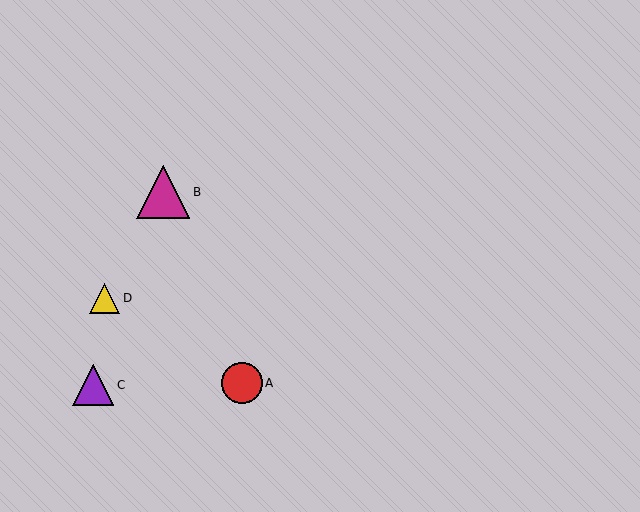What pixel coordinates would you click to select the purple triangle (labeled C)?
Click at (93, 385) to select the purple triangle C.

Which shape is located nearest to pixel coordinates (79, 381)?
The purple triangle (labeled C) at (93, 385) is nearest to that location.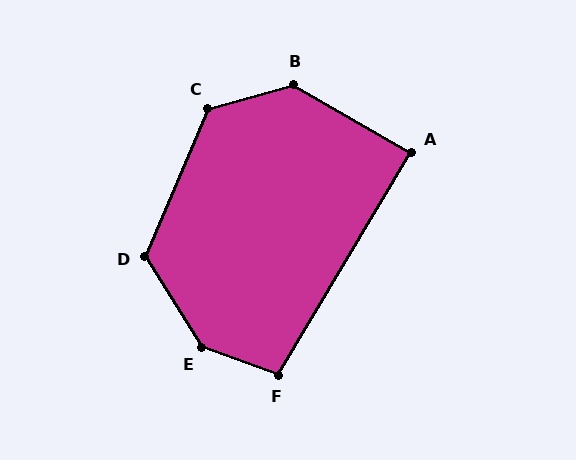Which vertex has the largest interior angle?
E, at approximately 142 degrees.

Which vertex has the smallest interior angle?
A, at approximately 89 degrees.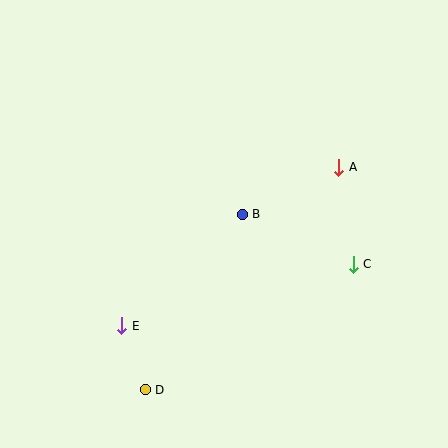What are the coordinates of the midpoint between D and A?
The midpoint between D and A is at (242, 279).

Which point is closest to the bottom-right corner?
Point C is closest to the bottom-right corner.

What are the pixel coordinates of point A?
Point A is at (339, 167).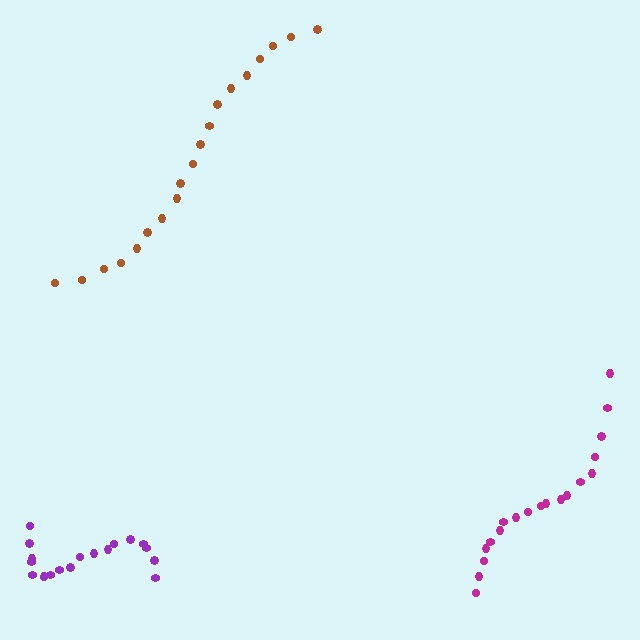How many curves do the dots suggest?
There are 3 distinct paths.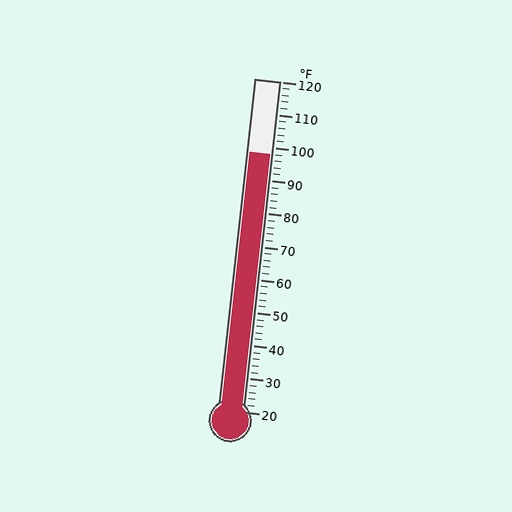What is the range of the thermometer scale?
The thermometer scale ranges from 20°F to 120°F.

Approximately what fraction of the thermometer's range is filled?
The thermometer is filled to approximately 80% of its range.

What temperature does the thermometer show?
The thermometer shows approximately 98°F.